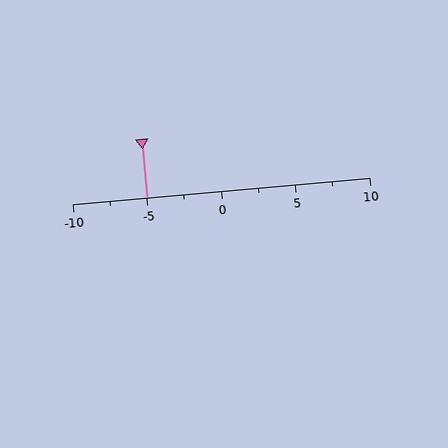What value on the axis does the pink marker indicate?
The marker indicates approximately -5.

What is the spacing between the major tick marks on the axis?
The major ticks are spaced 5 apart.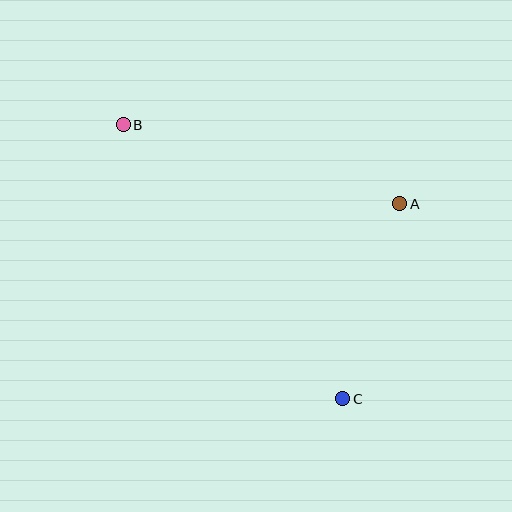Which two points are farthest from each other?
Points B and C are farthest from each other.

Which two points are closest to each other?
Points A and C are closest to each other.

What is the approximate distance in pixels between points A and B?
The distance between A and B is approximately 287 pixels.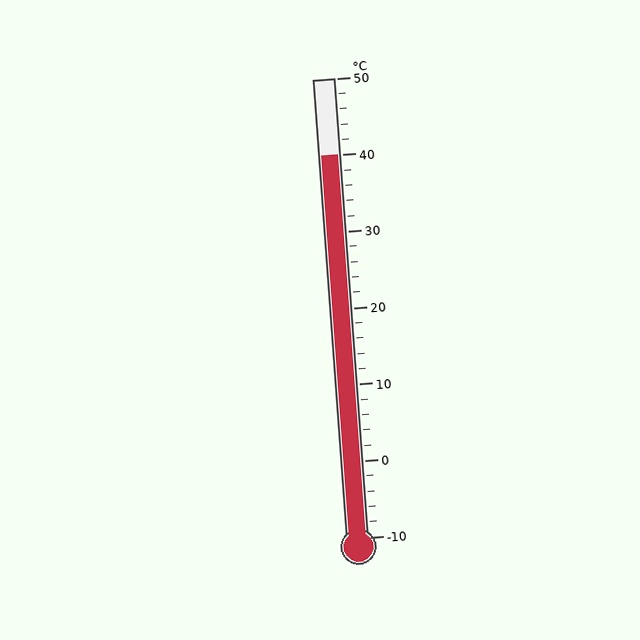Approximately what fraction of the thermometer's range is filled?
The thermometer is filled to approximately 85% of its range.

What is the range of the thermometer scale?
The thermometer scale ranges from -10°C to 50°C.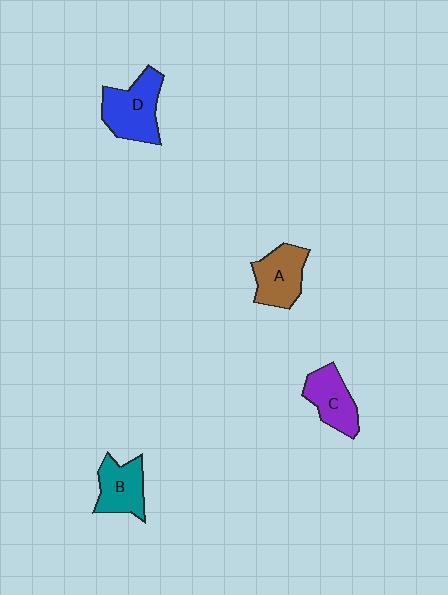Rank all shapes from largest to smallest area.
From largest to smallest: D (blue), A (brown), C (purple), B (teal).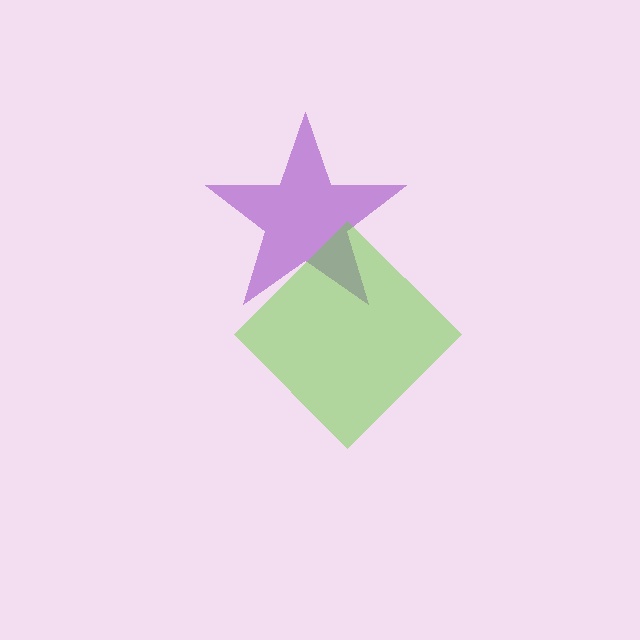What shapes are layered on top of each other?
The layered shapes are: a purple star, a lime diamond.